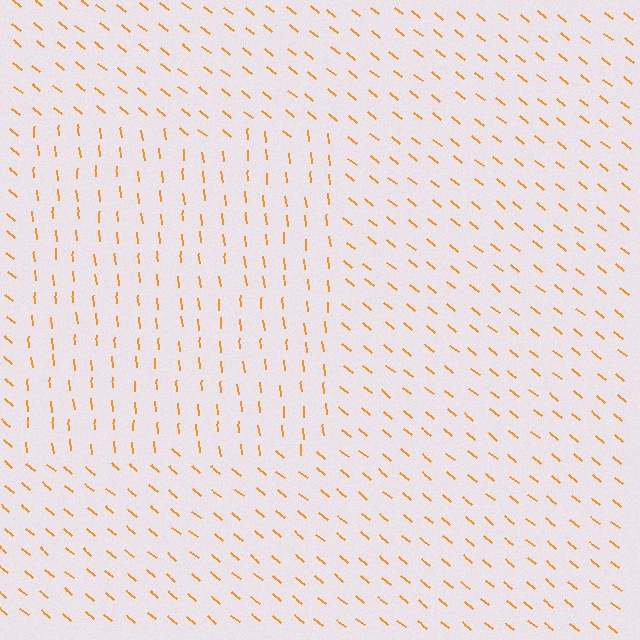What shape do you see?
I see a rectangle.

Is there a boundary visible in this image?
Yes, there is a texture boundary formed by a change in line orientation.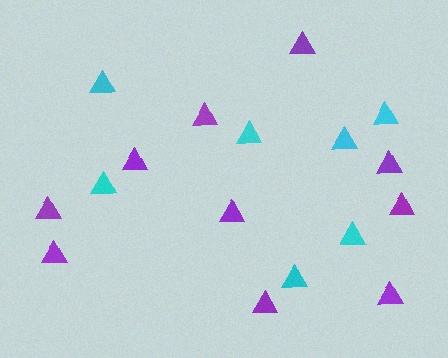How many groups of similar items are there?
There are 2 groups: one group of cyan triangles (7) and one group of purple triangles (10).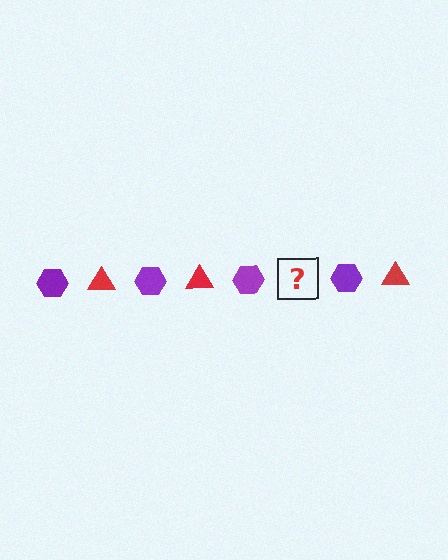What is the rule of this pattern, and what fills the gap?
The rule is that the pattern alternates between purple hexagon and red triangle. The gap should be filled with a red triangle.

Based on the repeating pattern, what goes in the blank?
The blank should be a red triangle.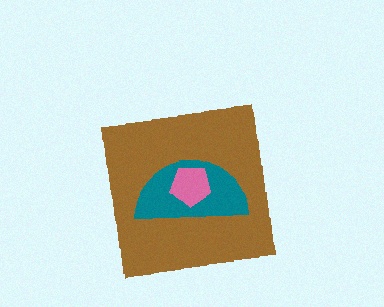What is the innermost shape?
The pink pentagon.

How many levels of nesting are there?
3.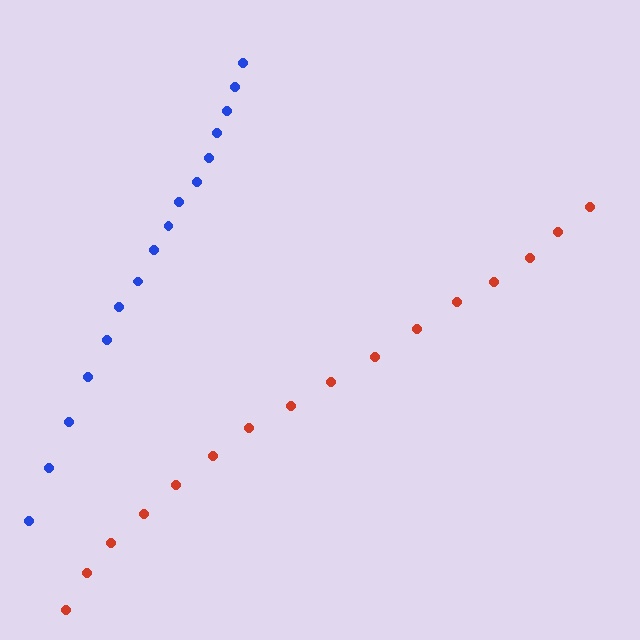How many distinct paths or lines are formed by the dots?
There are 2 distinct paths.